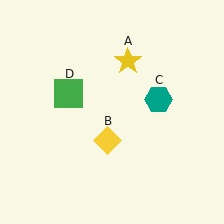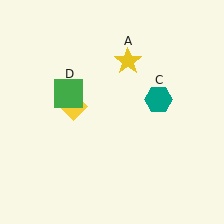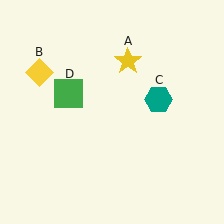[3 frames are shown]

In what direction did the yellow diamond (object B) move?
The yellow diamond (object B) moved up and to the left.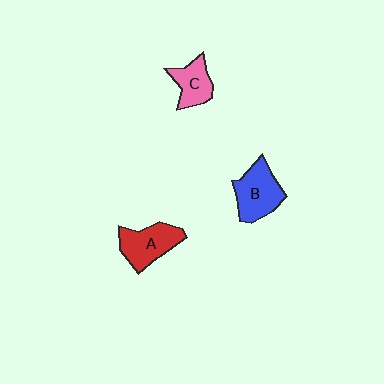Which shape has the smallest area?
Shape C (pink).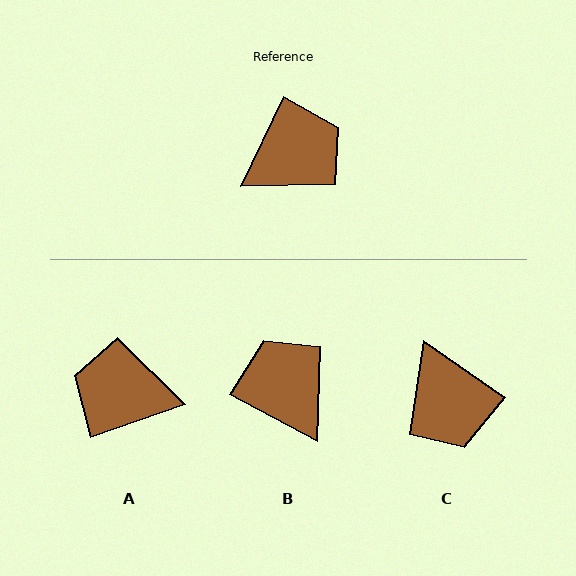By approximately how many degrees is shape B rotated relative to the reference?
Approximately 87 degrees counter-clockwise.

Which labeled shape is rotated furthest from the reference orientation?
A, about 135 degrees away.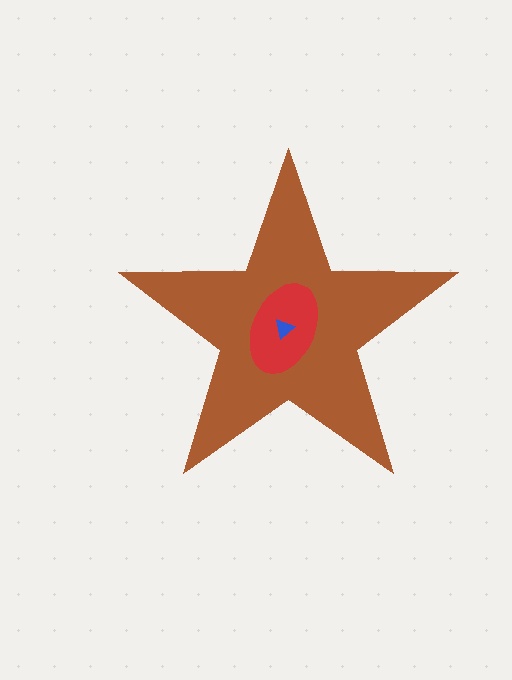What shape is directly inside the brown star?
The red ellipse.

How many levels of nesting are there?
3.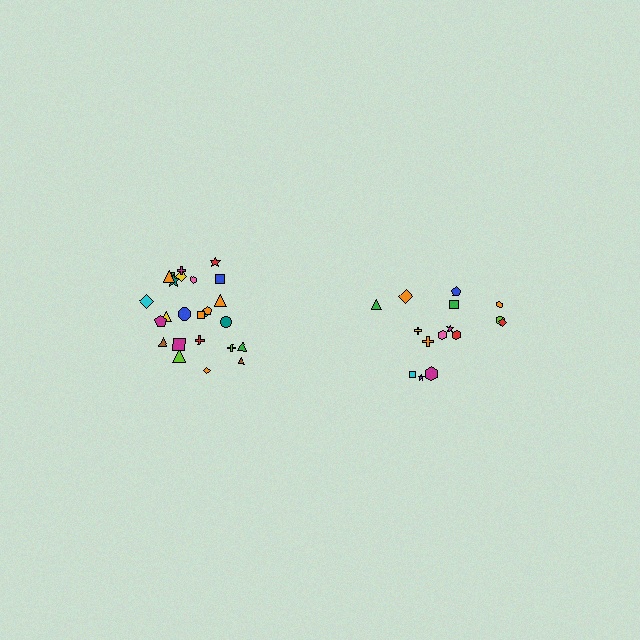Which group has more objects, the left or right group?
The left group.